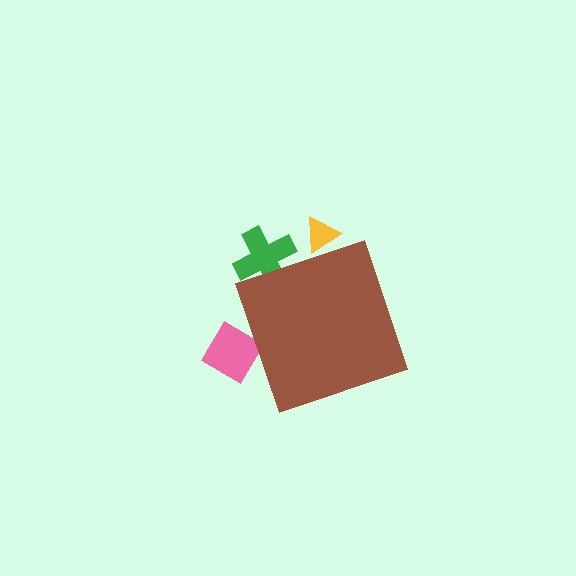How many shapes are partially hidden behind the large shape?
3 shapes are partially hidden.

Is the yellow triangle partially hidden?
Yes, the yellow triangle is partially hidden behind the brown diamond.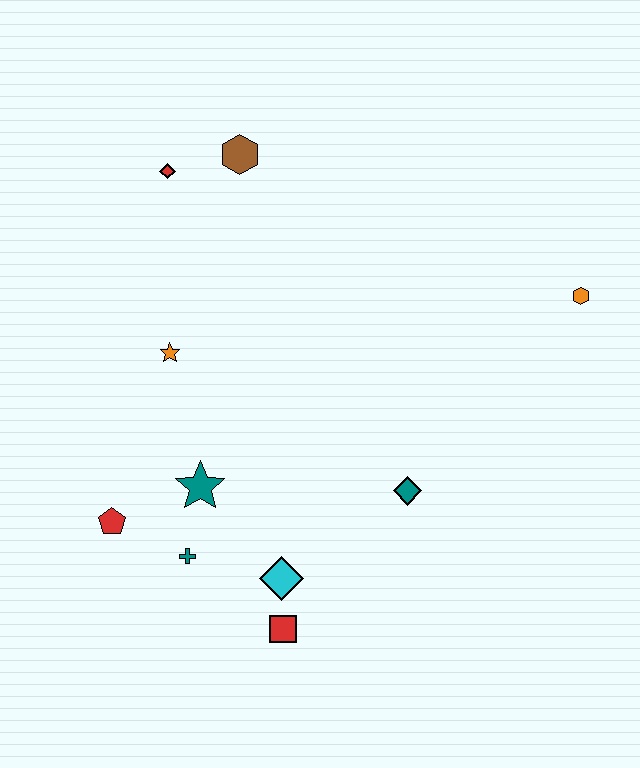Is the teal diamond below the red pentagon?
No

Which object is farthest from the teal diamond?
The red diamond is farthest from the teal diamond.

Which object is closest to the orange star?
The teal star is closest to the orange star.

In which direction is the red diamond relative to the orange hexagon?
The red diamond is to the left of the orange hexagon.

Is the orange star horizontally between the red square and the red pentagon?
Yes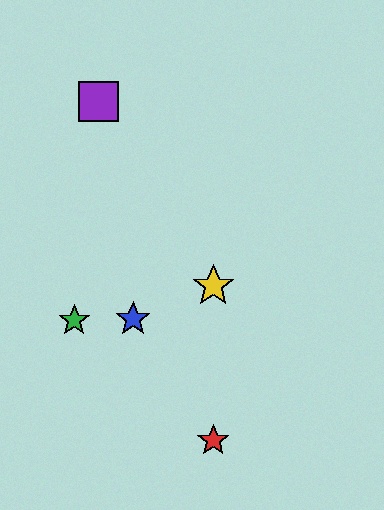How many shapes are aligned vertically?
2 shapes (the red star, the yellow star) are aligned vertically.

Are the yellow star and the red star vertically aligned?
Yes, both are at x≈213.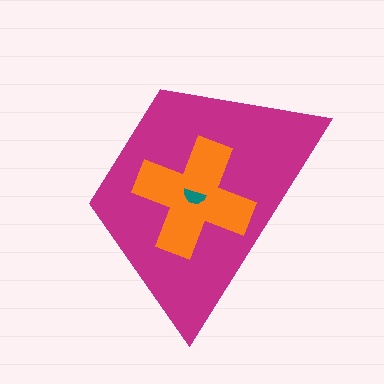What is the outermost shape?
The magenta trapezoid.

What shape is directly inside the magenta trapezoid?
The orange cross.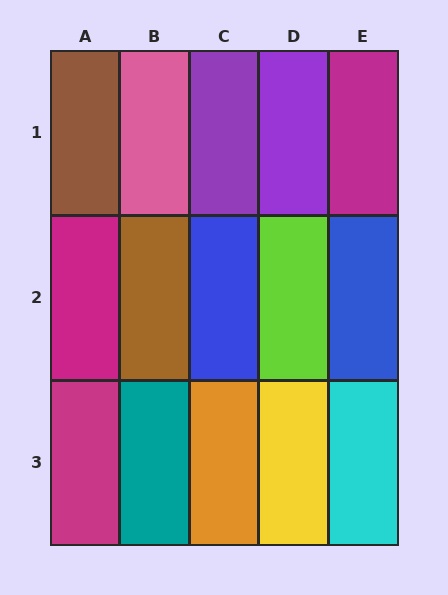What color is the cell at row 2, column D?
Lime.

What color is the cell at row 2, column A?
Magenta.